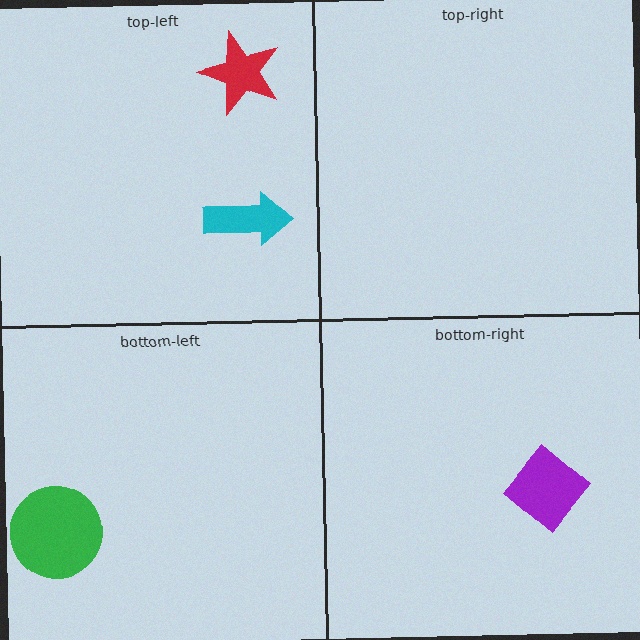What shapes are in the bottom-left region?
The green circle.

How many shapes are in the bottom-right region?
1.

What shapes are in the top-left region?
The red star, the cyan arrow.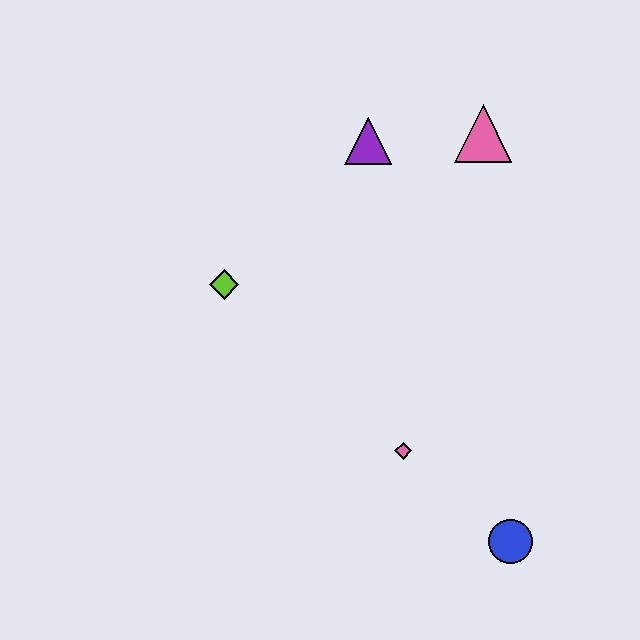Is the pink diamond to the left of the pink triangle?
Yes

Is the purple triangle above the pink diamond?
Yes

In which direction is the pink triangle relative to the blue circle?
The pink triangle is above the blue circle.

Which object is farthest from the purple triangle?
The blue circle is farthest from the purple triangle.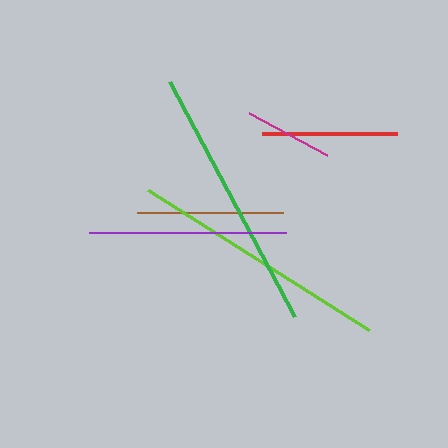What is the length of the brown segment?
The brown segment is approximately 146 pixels long.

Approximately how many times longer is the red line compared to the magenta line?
The red line is approximately 1.5 times the length of the magenta line.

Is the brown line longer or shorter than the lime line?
The lime line is longer than the brown line.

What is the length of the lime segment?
The lime segment is approximately 262 pixels long.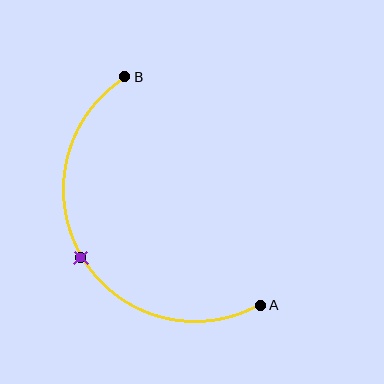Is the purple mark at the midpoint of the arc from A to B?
Yes. The purple mark lies on the arc at equal arc-length from both A and B — it is the arc midpoint.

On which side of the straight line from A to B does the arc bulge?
The arc bulges to the left of the straight line connecting A and B.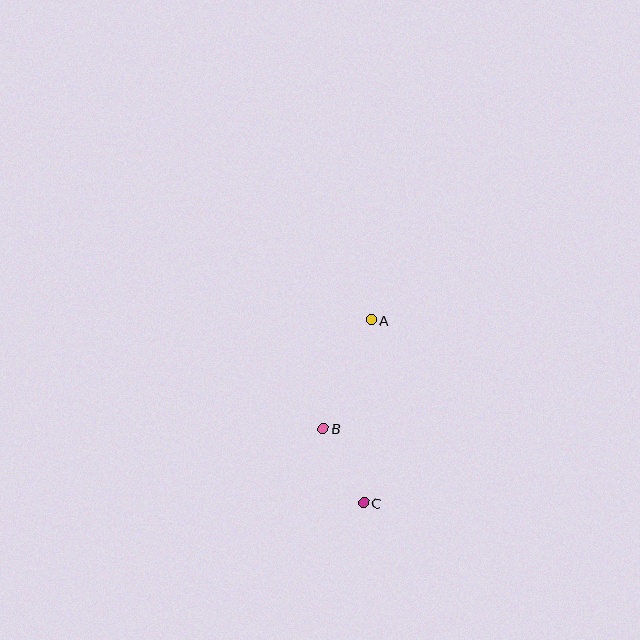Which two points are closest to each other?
Points B and C are closest to each other.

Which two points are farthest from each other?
Points A and C are farthest from each other.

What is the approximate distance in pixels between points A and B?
The distance between A and B is approximately 119 pixels.